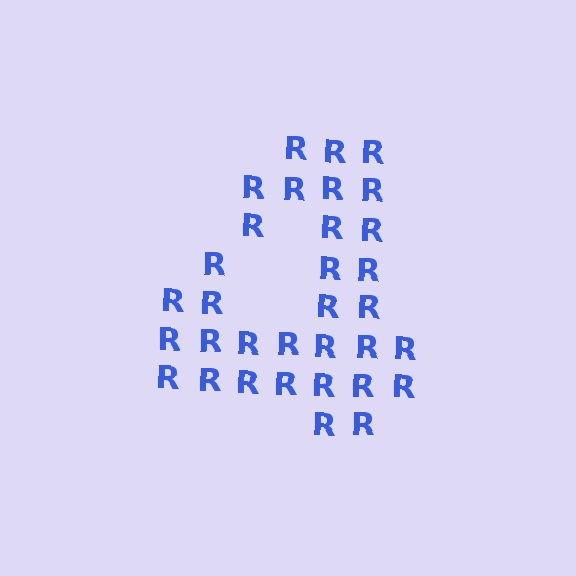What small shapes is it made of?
It is made of small letter R's.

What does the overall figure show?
The overall figure shows the digit 4.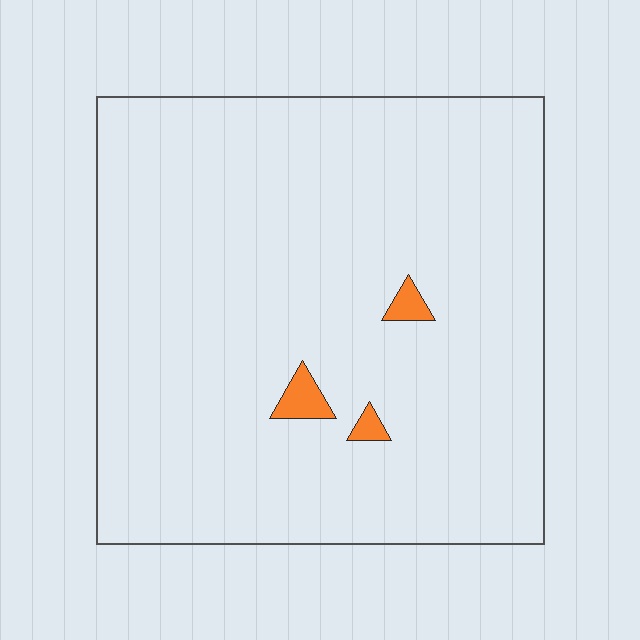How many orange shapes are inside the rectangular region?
3.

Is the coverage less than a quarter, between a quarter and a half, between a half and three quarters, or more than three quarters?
Less than a quarter.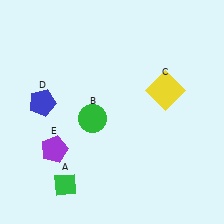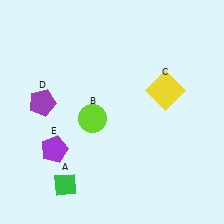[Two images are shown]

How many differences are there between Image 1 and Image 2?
There are 2 differences between the two images.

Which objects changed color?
B changed from green to lime. D changed from blue to purple.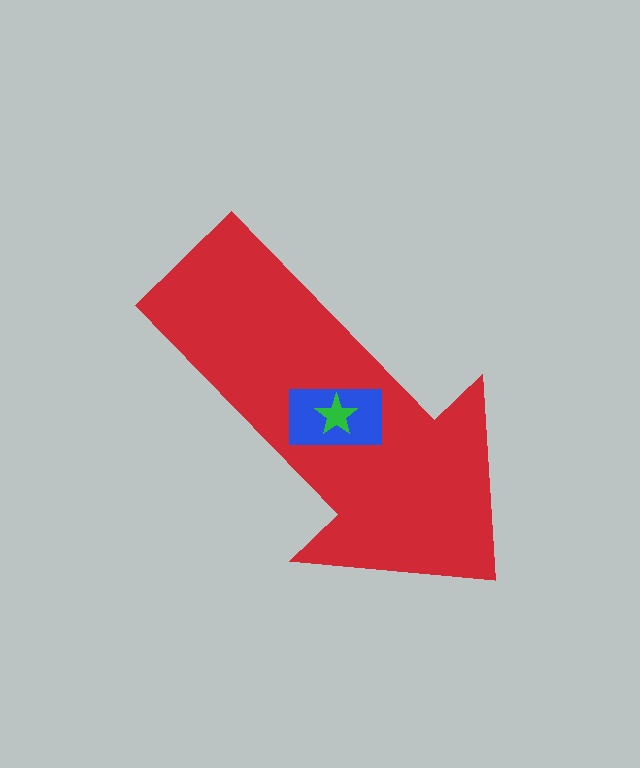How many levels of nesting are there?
3.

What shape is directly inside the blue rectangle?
The green star.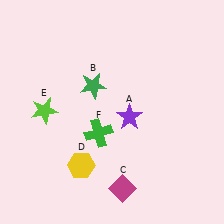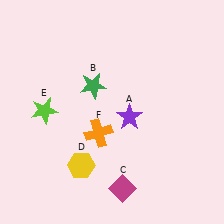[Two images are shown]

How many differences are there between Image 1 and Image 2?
There is 1 difference between the two images.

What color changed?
The cross (F) changed from green in Image 1 to orange in Image 2.